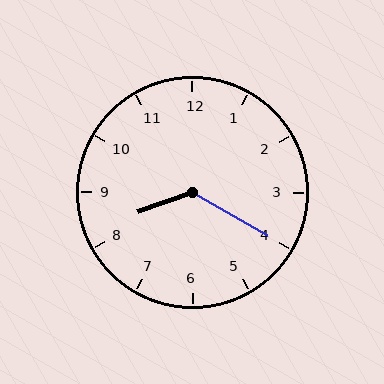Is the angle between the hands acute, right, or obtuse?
It is obtuse.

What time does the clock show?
8:20.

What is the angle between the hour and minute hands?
Approximately 130 degrees.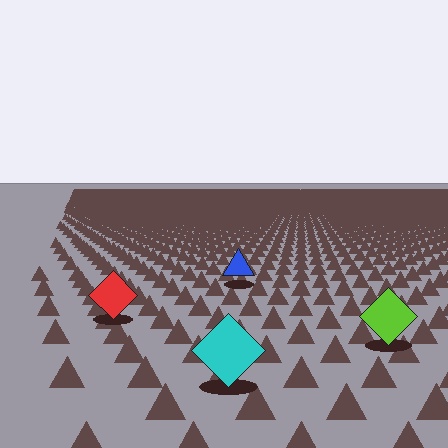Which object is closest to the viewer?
The cyan diamond is closest. The texture marks near it are larger and more spread out.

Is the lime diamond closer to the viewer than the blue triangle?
Yes. The lime diamond is closer — you can tell from the texture gradient: the ground texture is coarser near it.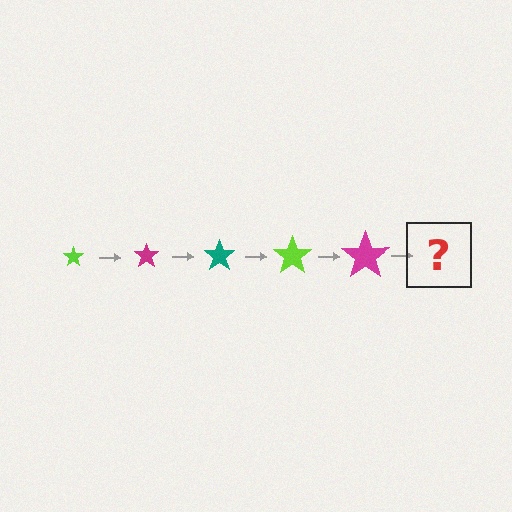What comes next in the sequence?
The next element should be a teal star, larger than the previous one.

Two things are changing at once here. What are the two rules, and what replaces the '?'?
The two rules are that the star grows larger each step and the color cycles through lime, magenta, and teal. The '?' should be a teal star, larger than the previous one.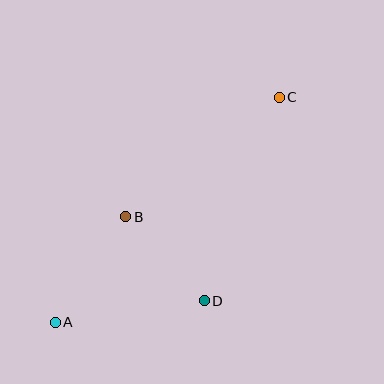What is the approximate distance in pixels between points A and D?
The distance between A and D is approximately 151 pixels.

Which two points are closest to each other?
Points B and D are closest to each other.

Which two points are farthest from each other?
Points A and C are farthest from each other.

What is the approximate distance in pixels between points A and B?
The distance between A and B is approximately 127 pixels.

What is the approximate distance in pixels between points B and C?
The distance between B and C is approximately 195 pixels.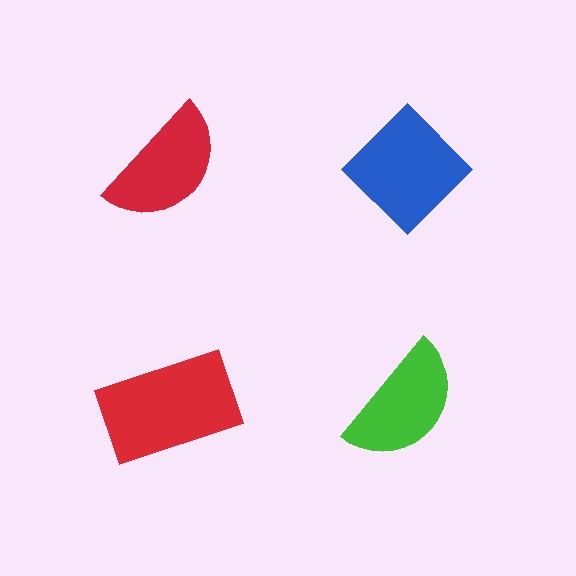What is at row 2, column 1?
A red rectangle.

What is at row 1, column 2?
A blue diamond.